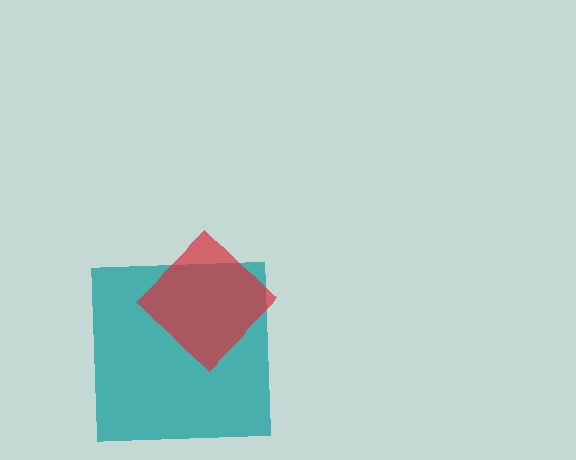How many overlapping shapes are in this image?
There are 2 overlapping shapes in the image.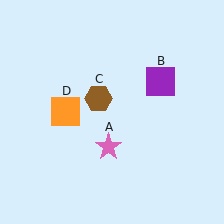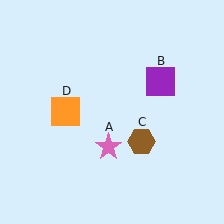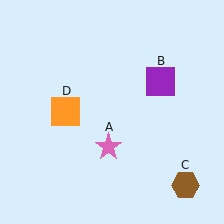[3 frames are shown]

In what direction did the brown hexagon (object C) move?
The brown hexagon (object C) moved down and to the right.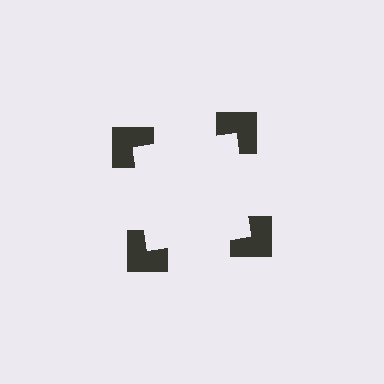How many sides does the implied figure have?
4 sides.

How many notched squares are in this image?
There are 4 — one at each vertex of the illusory square.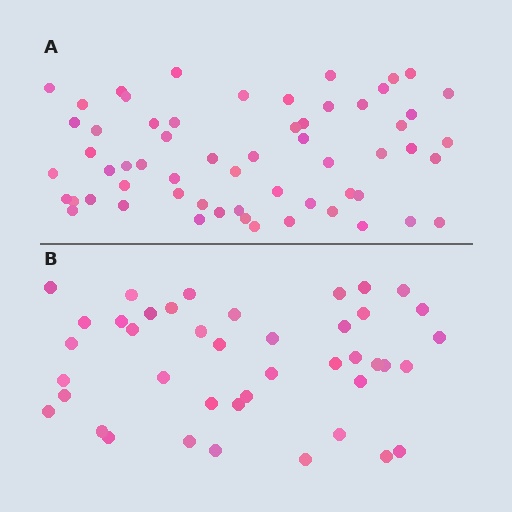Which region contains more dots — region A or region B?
Region A (the top region) has more dots.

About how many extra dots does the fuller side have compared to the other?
Region A has approximately 20 more dots than region B.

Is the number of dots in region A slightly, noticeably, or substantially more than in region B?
Region A has noticeably more, but not dramatically so. The ratio is roughly 1.4 to 1.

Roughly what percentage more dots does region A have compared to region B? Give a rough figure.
About 45% more.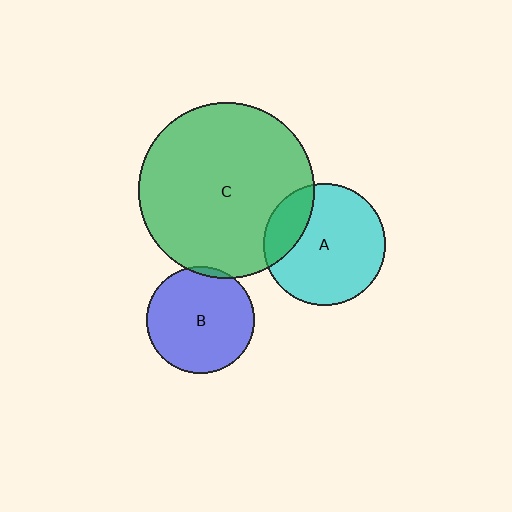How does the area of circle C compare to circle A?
Approximately 2.1 times.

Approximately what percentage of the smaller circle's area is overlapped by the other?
Approximately 20%.